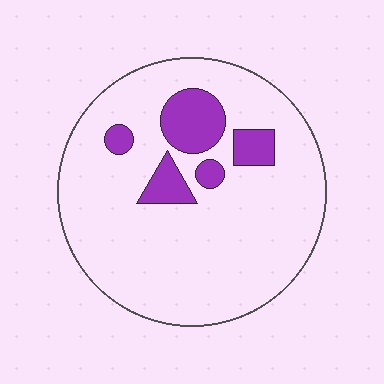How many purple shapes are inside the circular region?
5.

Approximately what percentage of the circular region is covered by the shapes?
Approximately 15%.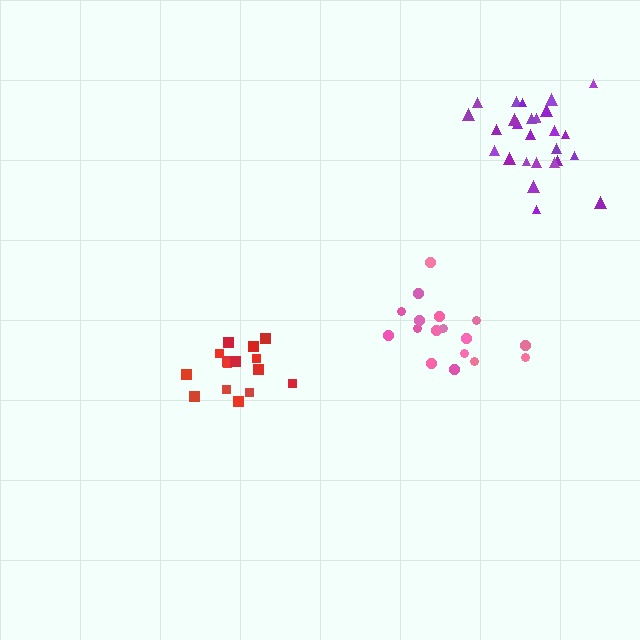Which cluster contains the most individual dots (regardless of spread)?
Purple (27).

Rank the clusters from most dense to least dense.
red, purple, pink.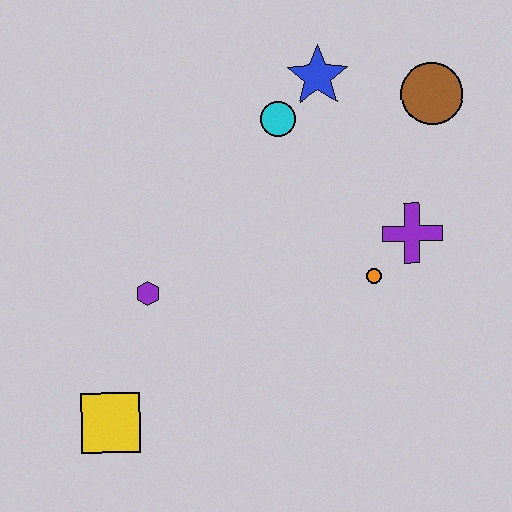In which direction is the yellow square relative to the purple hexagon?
The yellow square is below the purple hexagon.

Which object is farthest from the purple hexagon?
The brown circle is farthest from the purple hexagon.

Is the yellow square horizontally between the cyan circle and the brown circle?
No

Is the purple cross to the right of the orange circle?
Yes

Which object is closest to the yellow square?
The purple hexagon is closest to the yellow square.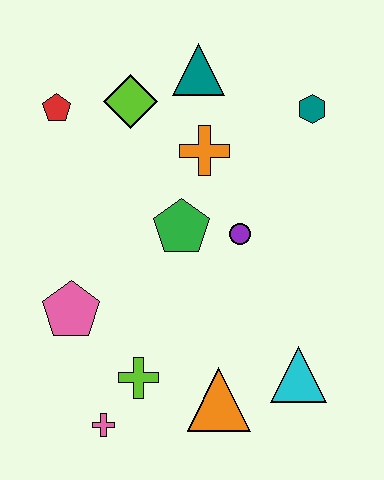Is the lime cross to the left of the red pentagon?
No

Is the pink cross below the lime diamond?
Yes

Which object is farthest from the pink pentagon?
The teal hexagon is farthest from the pink pentagon.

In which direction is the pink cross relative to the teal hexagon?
The pink cross is below the teal hexagon.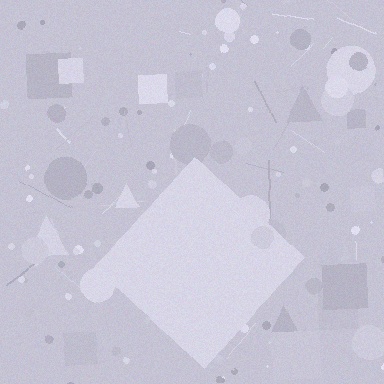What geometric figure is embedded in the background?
A diamond is embedded in the background.